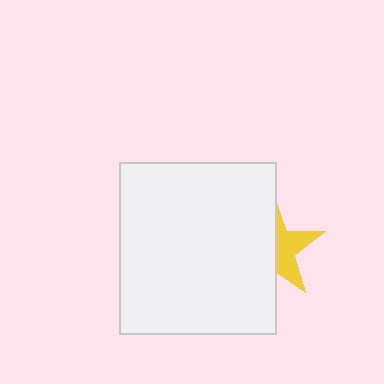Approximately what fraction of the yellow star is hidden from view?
Roughly 58% of the yellow star is hidden behind the white rectangle.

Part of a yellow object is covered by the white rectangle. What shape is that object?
It is a star.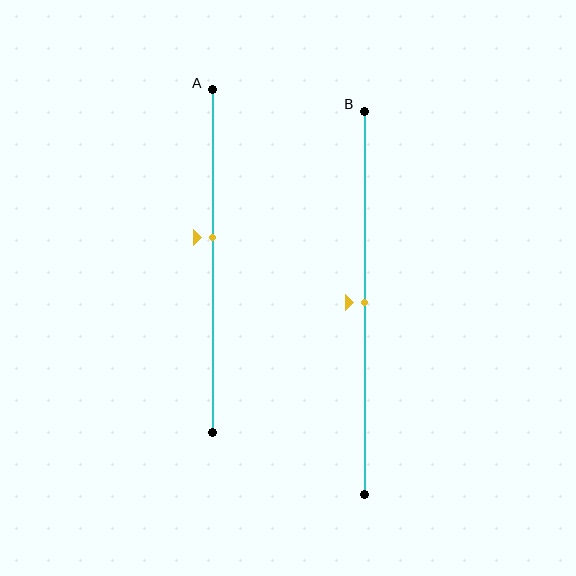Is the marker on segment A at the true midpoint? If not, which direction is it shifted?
No, the marker on segment A is shifted upward by about 7% of the segment length.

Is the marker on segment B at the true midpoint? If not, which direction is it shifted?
Yes, the marker on segment B is at the true midpoint.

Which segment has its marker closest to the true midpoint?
Segment B has its marker closest to the true midpoint.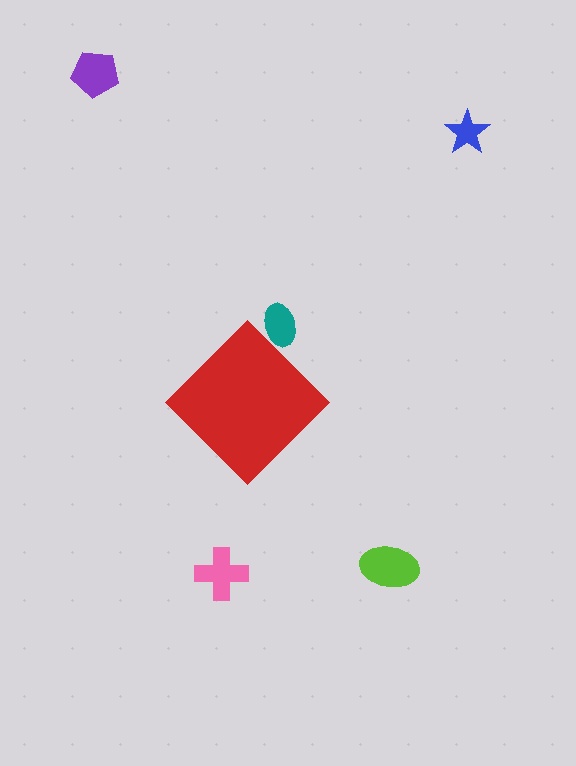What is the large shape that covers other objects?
A red diamond.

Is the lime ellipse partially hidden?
No, the lime ellipse is fully visible.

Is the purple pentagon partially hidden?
No, the purple pentagon is fully visible.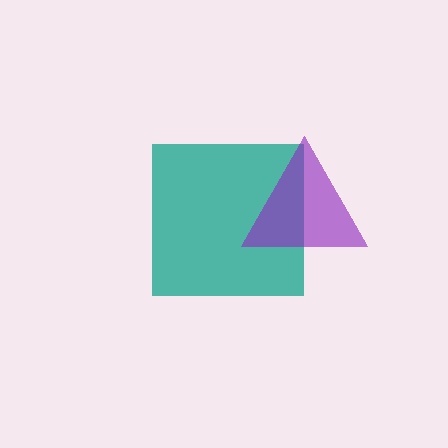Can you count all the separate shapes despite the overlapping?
Yes, there are 2 separate shapes.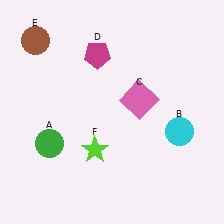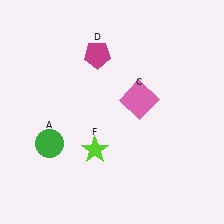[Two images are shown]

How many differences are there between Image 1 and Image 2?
There are 2 differences between the two images.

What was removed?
The cyan circle (B), the brown circle (E) were removed in Image 2.